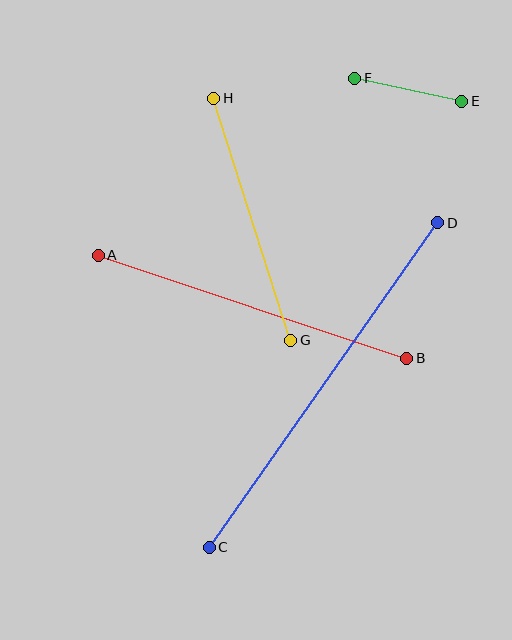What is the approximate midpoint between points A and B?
The midpoint is at approximately (253, 307) pixels.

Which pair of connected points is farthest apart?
Points C and D are farthest apart.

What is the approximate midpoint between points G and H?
The midpoint is at approximately (252, 219) pixels.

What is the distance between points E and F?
The distance is approximately 110 pixels.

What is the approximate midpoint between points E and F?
The midpoint is at approximately (408, 90) pixels.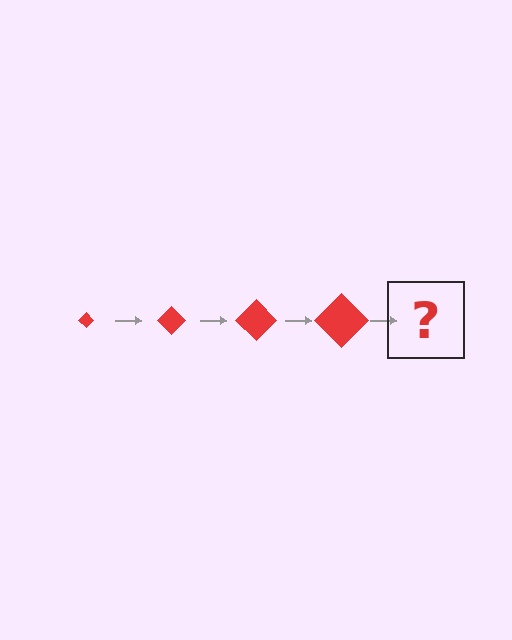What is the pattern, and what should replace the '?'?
The pattern is that the diamond gets progressively larger each step. The '?' should be a red diamond, larger than the previous one.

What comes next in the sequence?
The next element should be a red diamond, larger than the previous one.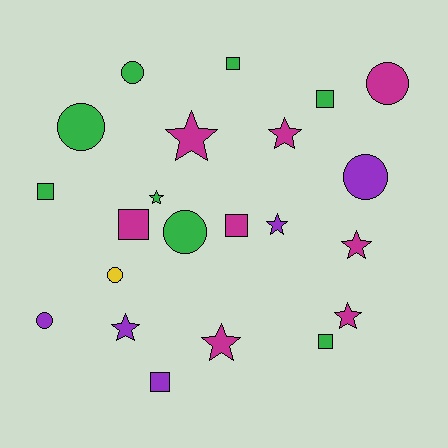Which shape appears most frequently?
Star, with 8 objects.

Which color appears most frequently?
Magenta, with 8 objects.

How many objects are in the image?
There are 22 objects.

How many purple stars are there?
There are 2 purple stars.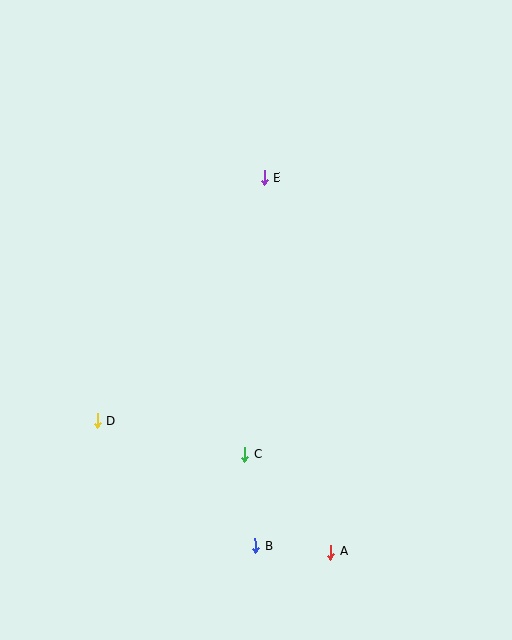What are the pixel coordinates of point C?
Point C is at (245, 455).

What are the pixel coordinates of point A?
Point A is at (330, 552).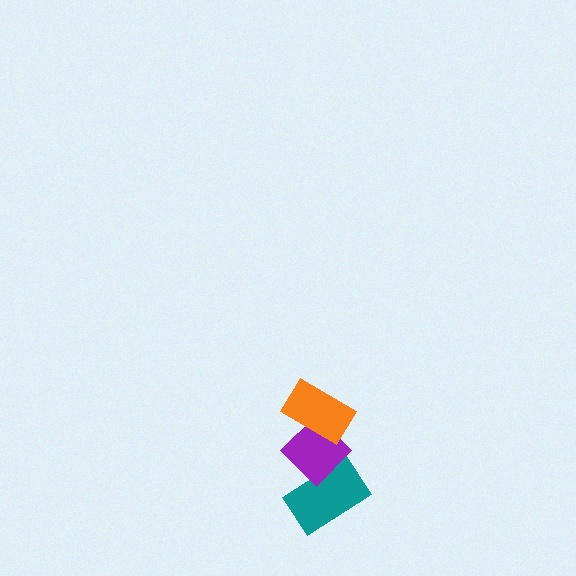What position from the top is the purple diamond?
The purple diamond is 2nd from the top.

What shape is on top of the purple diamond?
The orange rectangle is on top of the purple diamond.